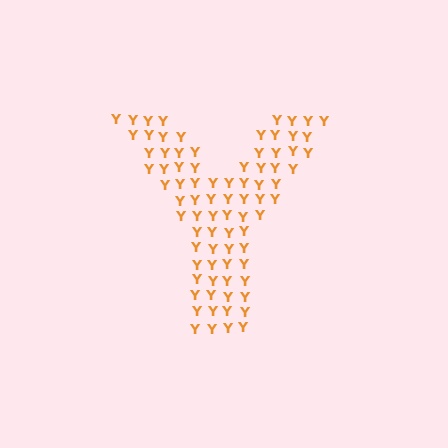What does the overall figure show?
The overall figure shows the letter Y.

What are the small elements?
The small elements are letter Y's.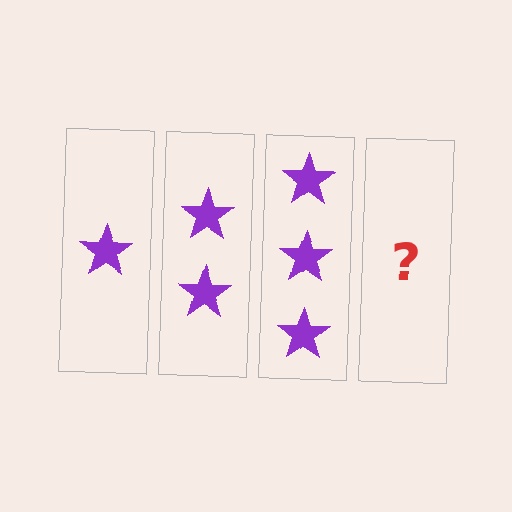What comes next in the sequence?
The next element should be 4 stars.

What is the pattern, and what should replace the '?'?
The pattern is that each step adds one more star. The '?' should be 4 stars.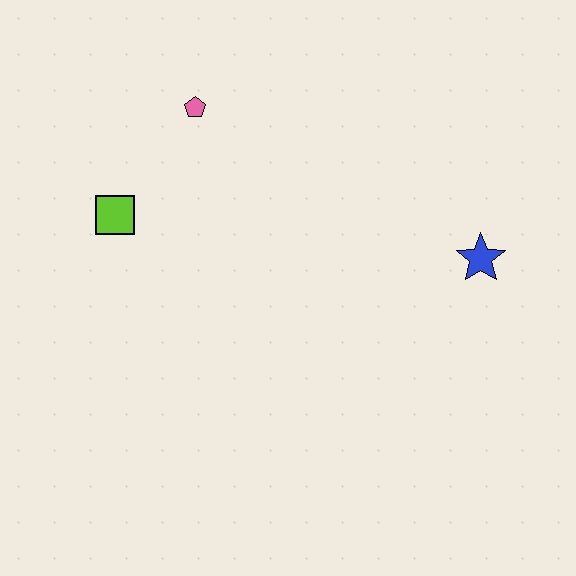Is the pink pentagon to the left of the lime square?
No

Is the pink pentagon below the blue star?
No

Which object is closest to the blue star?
The pink pentagon is closest to the blue star.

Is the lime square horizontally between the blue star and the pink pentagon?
No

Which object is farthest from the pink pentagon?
The blue star is farthest from the pink pentagon.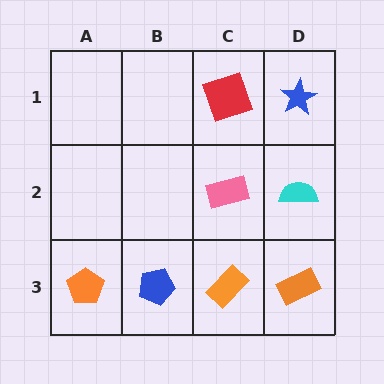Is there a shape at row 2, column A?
No, that cell is empty.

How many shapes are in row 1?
2 shapes.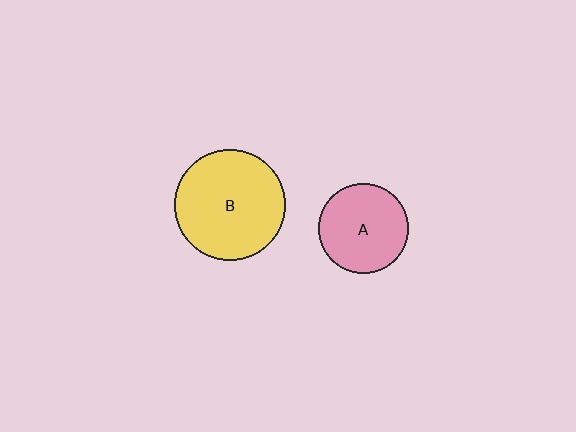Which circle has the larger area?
Circle B (yellow).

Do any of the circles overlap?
No, none of the circles overlap.